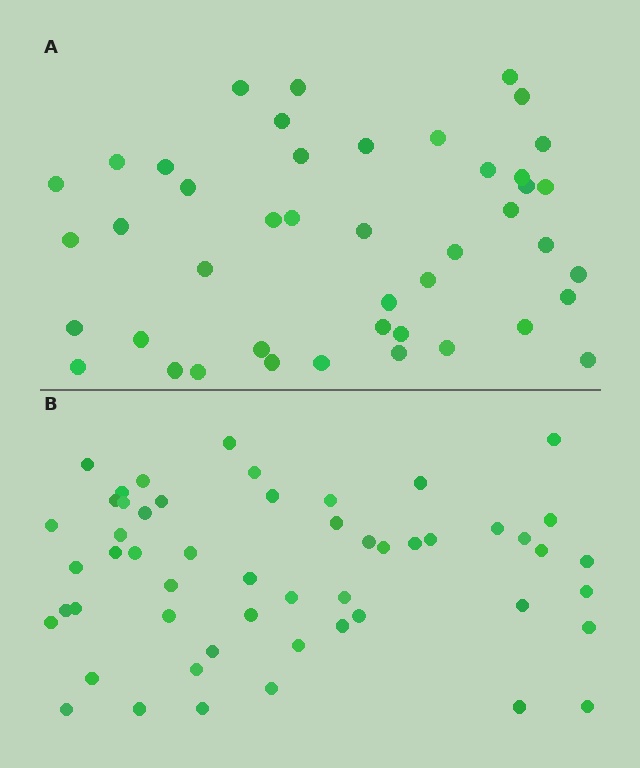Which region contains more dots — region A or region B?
Region B (the bottom region) has more dots.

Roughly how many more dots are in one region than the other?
Region B has roughly 8 or so more dots than region A.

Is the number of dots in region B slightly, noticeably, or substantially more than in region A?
Region B has only slightly more — the two regions are fairly close. The ratio is roughly 1.2 to 1.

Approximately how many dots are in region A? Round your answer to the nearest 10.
About 40 dots. (The exact count is 44, which rounds to 40.)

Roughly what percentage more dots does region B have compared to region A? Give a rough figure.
About 20% more.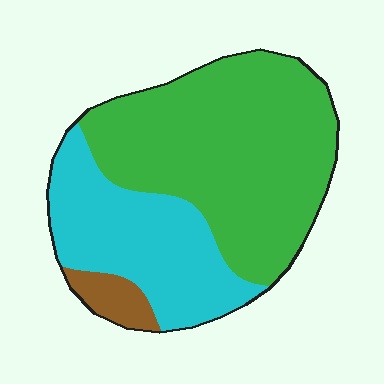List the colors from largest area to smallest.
From largest to smallest: green, cyan, brown.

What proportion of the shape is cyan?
Cyan covers 34% of the shape.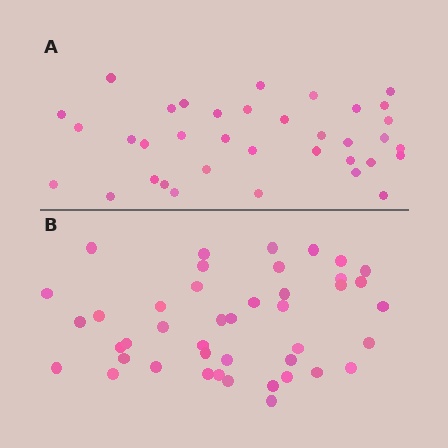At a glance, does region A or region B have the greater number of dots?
Region B (the bottom region) has more dots.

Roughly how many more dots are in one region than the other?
Region B has roughly 8 or so more dots than region A.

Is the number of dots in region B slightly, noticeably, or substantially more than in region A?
Region B has only slightly more — the two regions are fairly close. The ratio is roughly 1.2 to 1.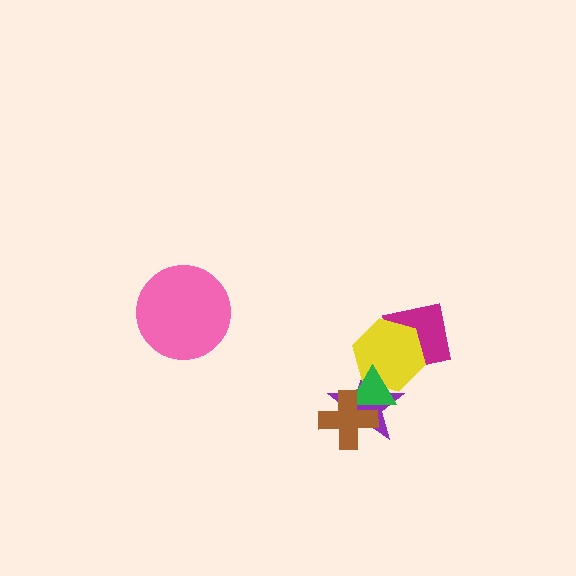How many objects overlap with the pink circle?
0 objects overlap with the pink circle.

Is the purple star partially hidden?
Yes, it is partially covered by another shape.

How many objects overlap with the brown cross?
2 objects overlap with the brown cross.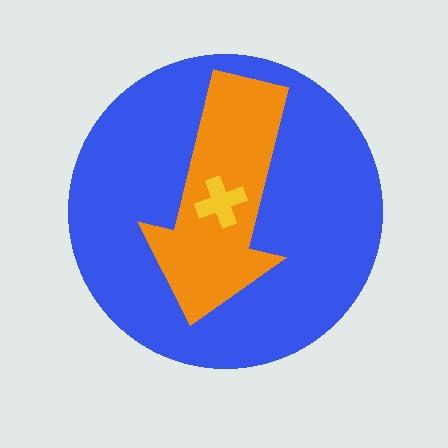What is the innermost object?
The yellow cross.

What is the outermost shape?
The blue circle.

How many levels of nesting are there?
3.